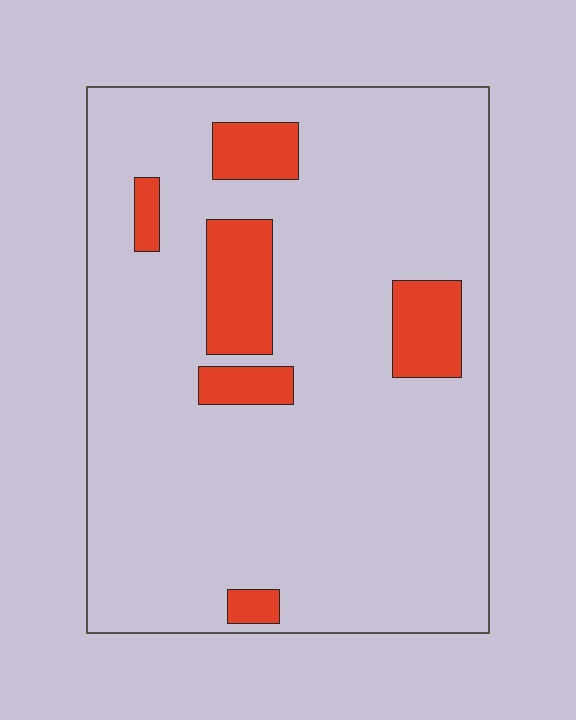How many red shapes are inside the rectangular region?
6.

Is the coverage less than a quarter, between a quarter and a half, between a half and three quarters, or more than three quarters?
Less than a quarter.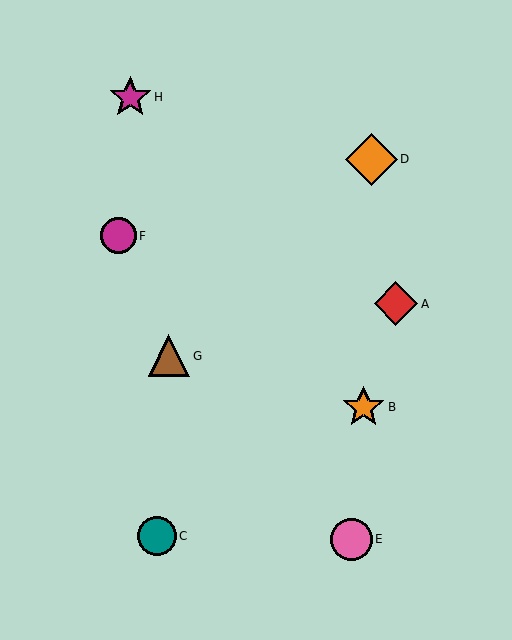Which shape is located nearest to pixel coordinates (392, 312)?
The red diamond (labeled A) at (396, 304) is nearest to that location.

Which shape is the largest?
The orange diamond (labeled D) is the largest.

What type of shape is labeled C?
Shape C is a teal circle.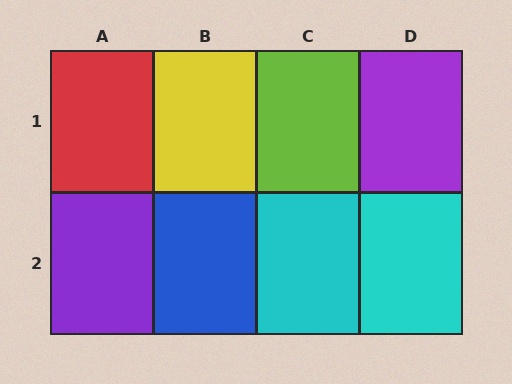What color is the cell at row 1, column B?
Yellow.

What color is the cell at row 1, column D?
Purple.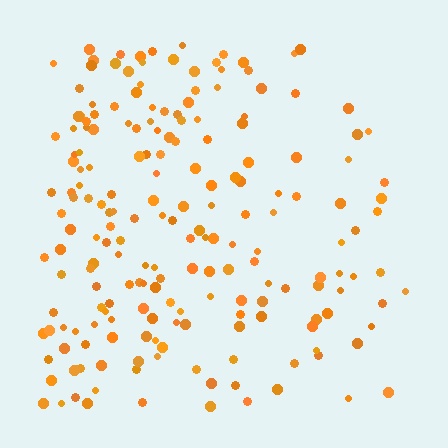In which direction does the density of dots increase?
From right to left, with the left side densest.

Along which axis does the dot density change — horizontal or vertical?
Horizontal.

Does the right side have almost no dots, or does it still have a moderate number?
Still a moderate number, just noticeably fewer than the left.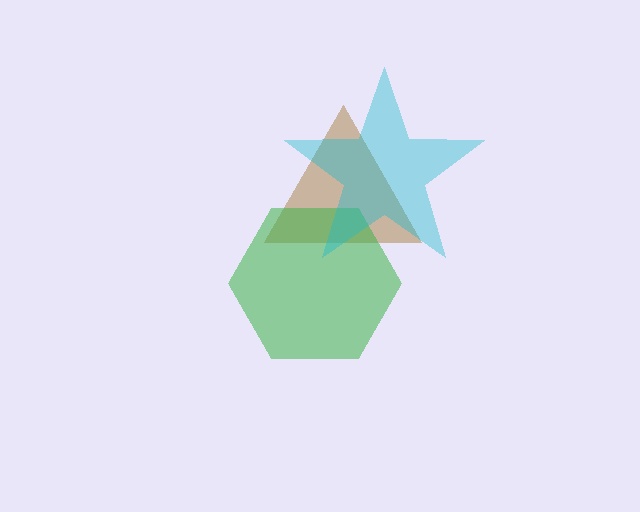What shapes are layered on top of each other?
The layered shapes are: a brown triangle, a green hexagon, a cyan star.